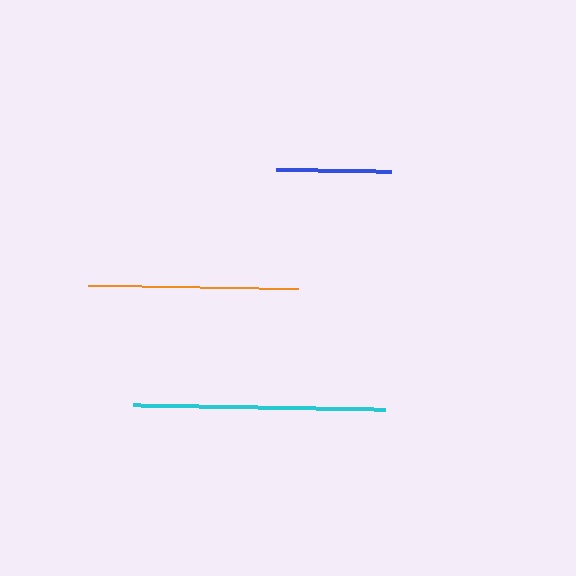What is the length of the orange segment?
The orange segment is approximately 210 pixels long.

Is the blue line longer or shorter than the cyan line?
The cyan line is longer than the blue line.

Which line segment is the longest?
The cyan line is the longest at approximately 252 pixels.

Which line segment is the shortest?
The blue line is the shortest at approximately 115 pixels.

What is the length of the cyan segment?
The cyan segment is approximately 252 pixels long.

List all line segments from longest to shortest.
From longest to shortest: cyan, orange, blue.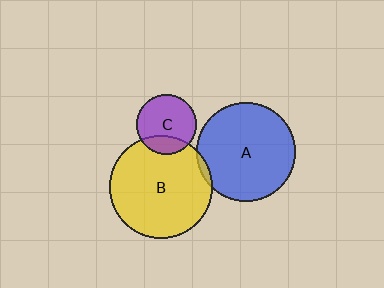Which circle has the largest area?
Circle B (yellow).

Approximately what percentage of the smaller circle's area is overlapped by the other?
Approximately 20%.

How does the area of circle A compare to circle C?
Approximately 2.7 times.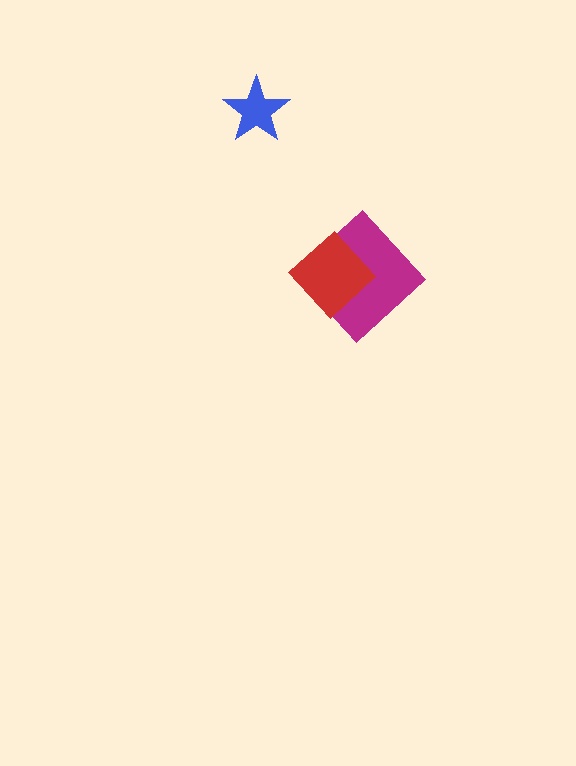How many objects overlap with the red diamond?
1 object overlaps with the red diamond.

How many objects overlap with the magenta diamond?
1 object overlaps with the magenta diamond.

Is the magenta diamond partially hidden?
Yes, it is partially covered by another shape.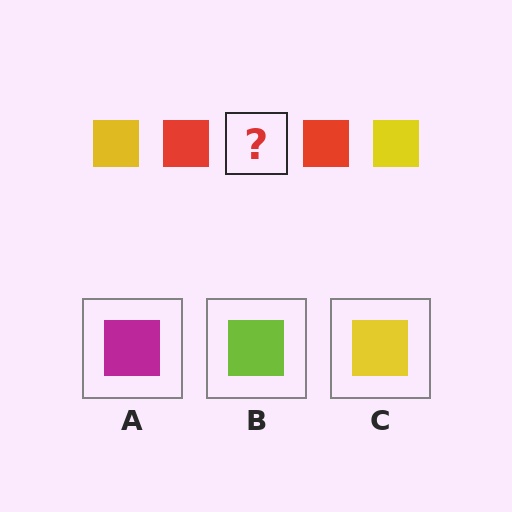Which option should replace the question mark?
Option C.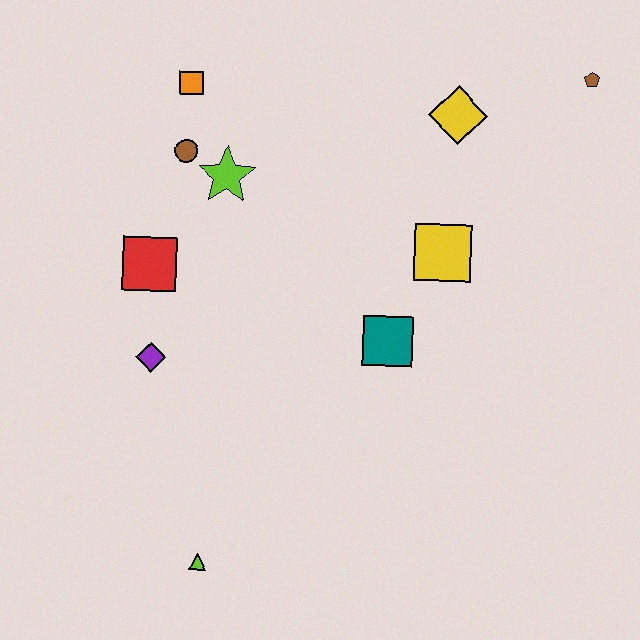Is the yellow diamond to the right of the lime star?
Yes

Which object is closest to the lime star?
The brown circle is closest to the lime star.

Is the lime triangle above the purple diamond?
No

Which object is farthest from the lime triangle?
The brown pentagon is farthest from the lime triangle.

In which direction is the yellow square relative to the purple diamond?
The yellow square is to the right of the purple diamond.